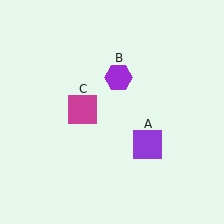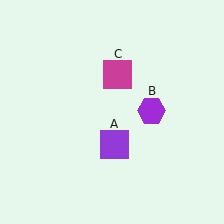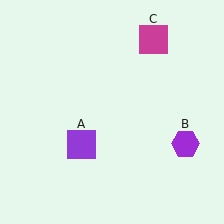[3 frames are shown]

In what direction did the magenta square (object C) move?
The magenta square (object C) moved up and to the right.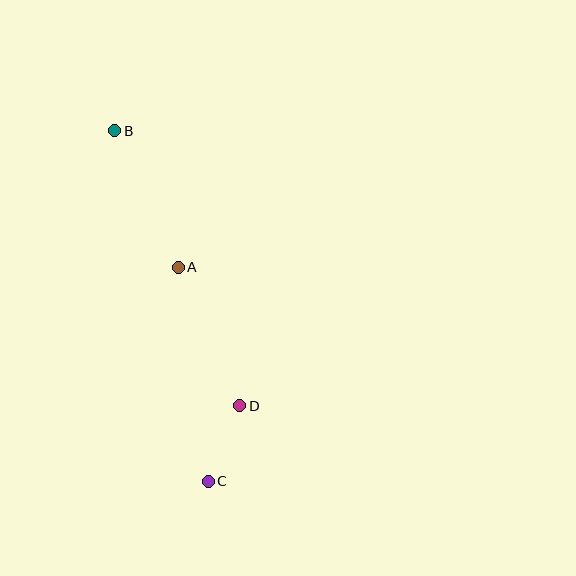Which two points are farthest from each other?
Points B and C are farthest from each other.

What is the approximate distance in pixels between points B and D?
The distance between B and D is approximately 302 pixels.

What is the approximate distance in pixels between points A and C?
The distance between A and C is approximately 216 pixels.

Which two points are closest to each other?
Points C and D are closest to each other.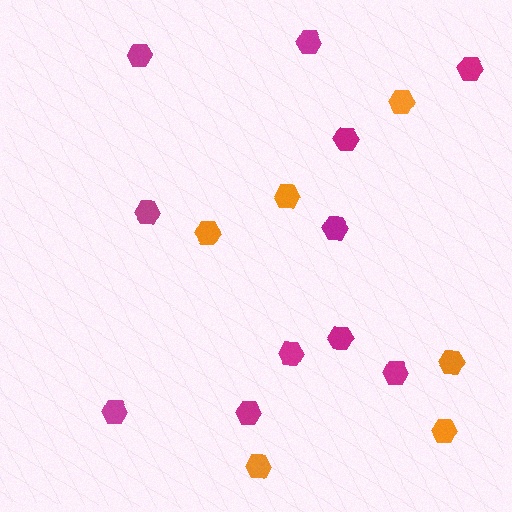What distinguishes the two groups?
There are 2 groups: one group of orange hexagons (6) and one group of magenta hexagons (11).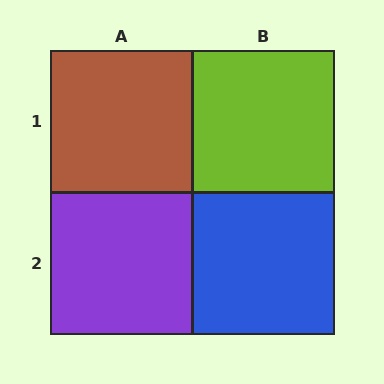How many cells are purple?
1 cell is purple.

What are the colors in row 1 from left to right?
Brown, lime.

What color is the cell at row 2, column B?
Blue.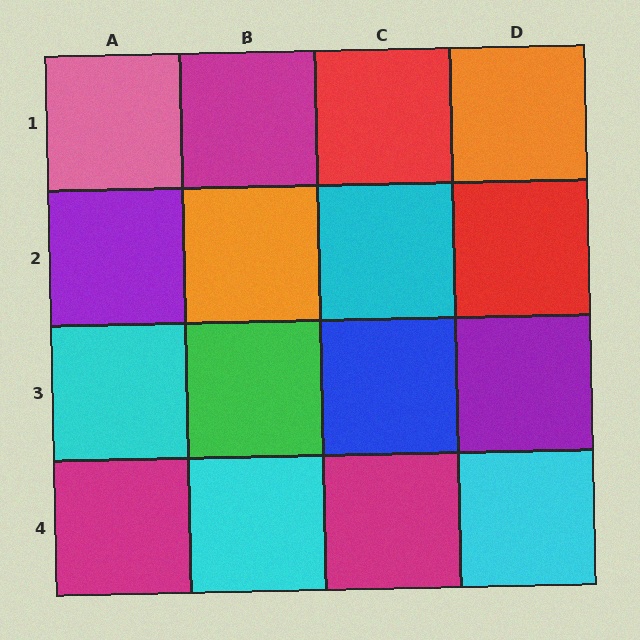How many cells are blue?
1 cell is blue.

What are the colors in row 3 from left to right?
Cyan, green, blue, purple.